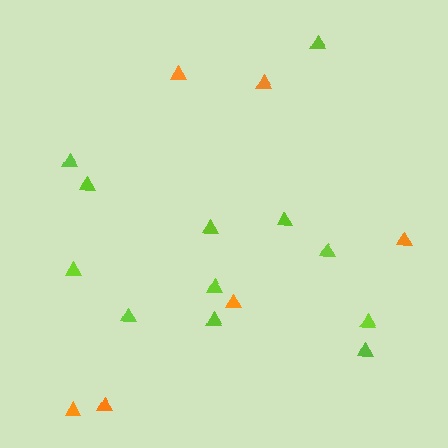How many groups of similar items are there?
There are 2 groups: one group of orange triangles (6) and one group of lime triangles (12).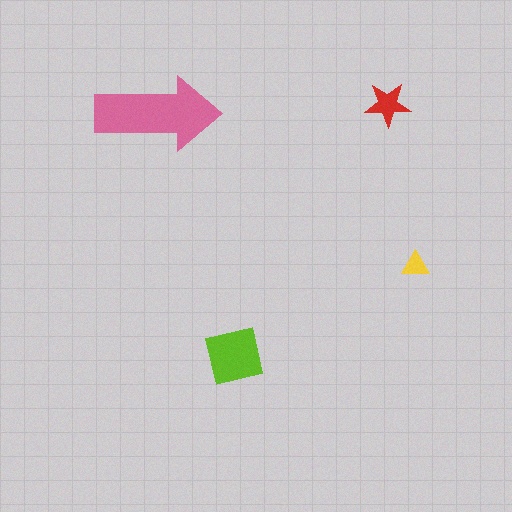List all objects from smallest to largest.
The yellow triangle, the red star, the lime square, the pink arrow.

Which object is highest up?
The red star is topmost.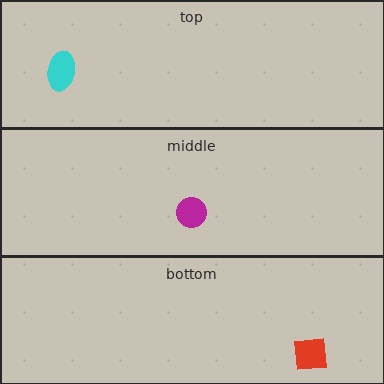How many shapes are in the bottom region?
1.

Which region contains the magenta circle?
The middle region.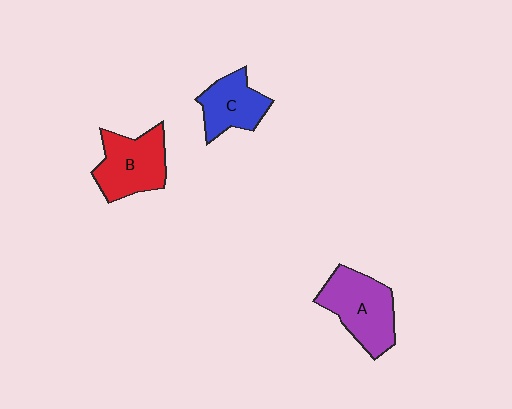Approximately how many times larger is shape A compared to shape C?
Approximately 1.4 times.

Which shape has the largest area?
Shape A (purple).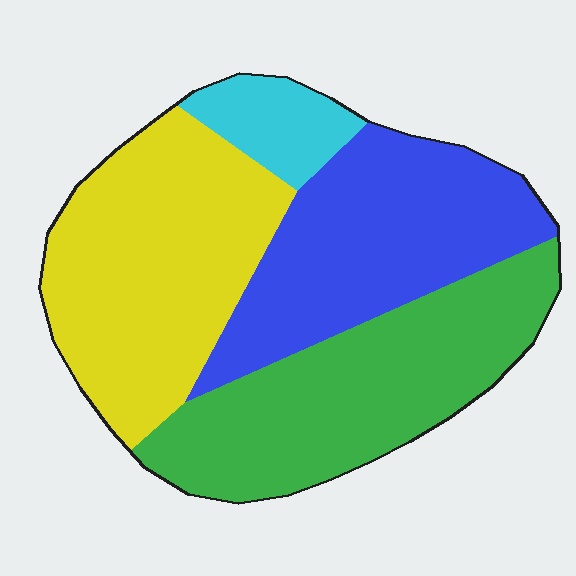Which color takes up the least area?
Cyan, at roughly 10%.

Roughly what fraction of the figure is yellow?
Yellow covers 33% of the figure.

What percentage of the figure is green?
Green takes up about one third (1/3) of the figure.